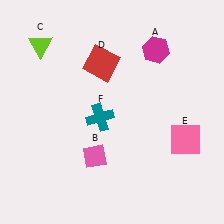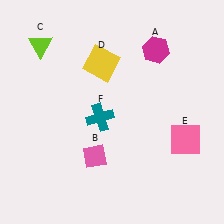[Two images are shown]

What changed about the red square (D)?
In Image 1, D is red. In Image 2, it changed to yellow.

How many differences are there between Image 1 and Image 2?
There is 1 difference between the two images.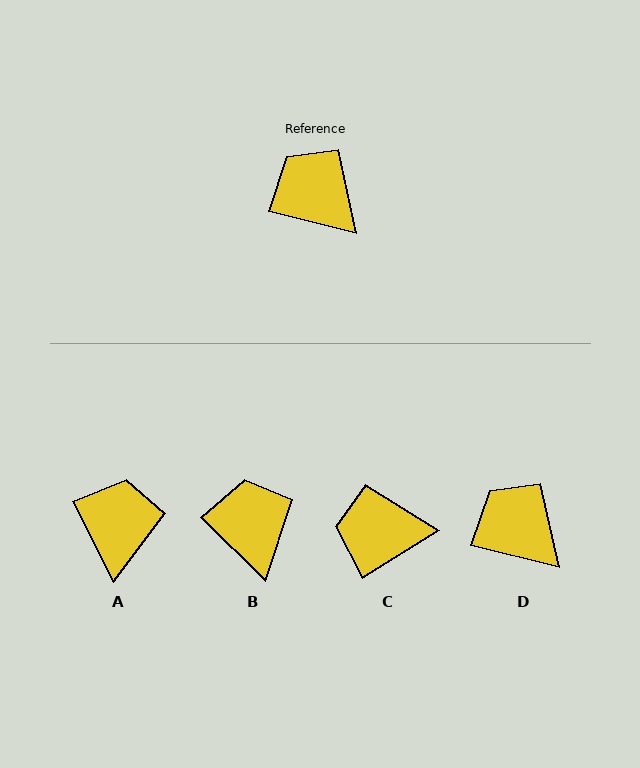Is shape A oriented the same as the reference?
No, it is off by about 49 degrees.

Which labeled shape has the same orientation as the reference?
D.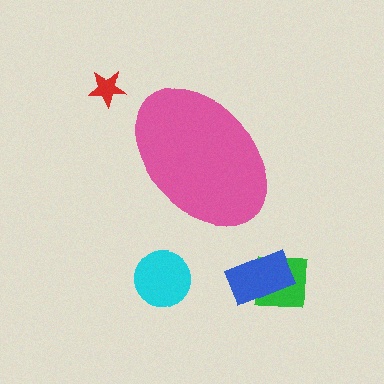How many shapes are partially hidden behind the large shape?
0 shapes are partially hidden.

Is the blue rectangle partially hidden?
No, the blue rectangle is fully visible.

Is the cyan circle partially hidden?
No, the cyan circle is fully visible.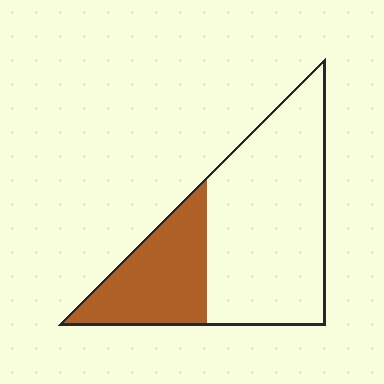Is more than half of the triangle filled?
No.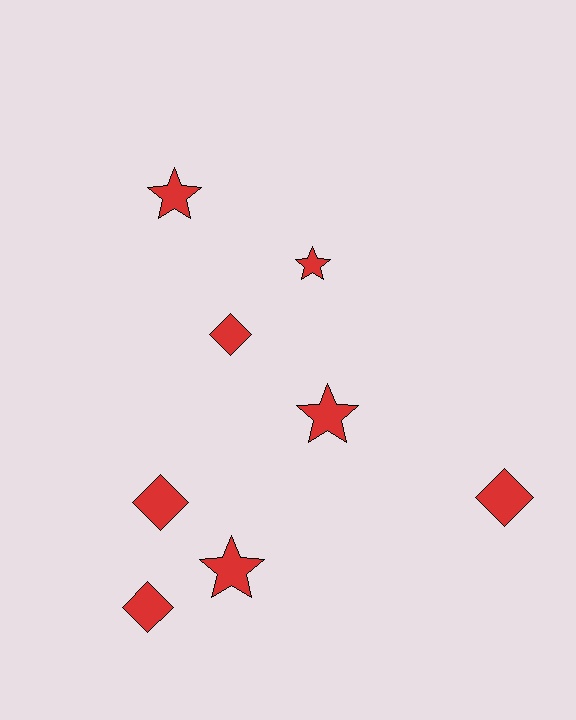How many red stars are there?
There are 4 red stars.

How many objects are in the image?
There are 8 objects.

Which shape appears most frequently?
Diamond, with 4 objects.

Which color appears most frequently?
Red, with 8 objects.